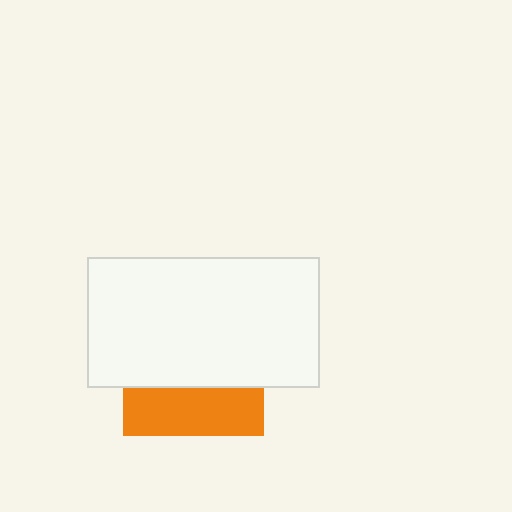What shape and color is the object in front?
The object in front is a white rectangle.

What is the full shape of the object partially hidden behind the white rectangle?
The partially hidden object is an orange square.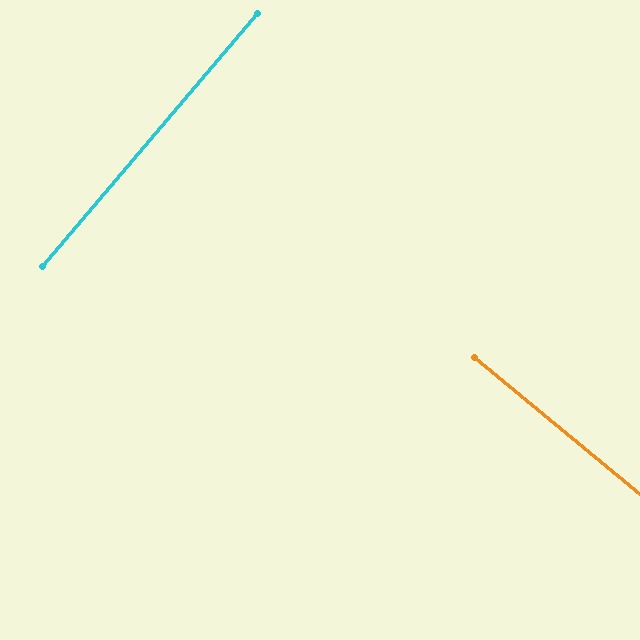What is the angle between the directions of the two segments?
Approximately 89 degrees.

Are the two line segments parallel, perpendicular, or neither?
Perpendicular — they meet at approximately 89°.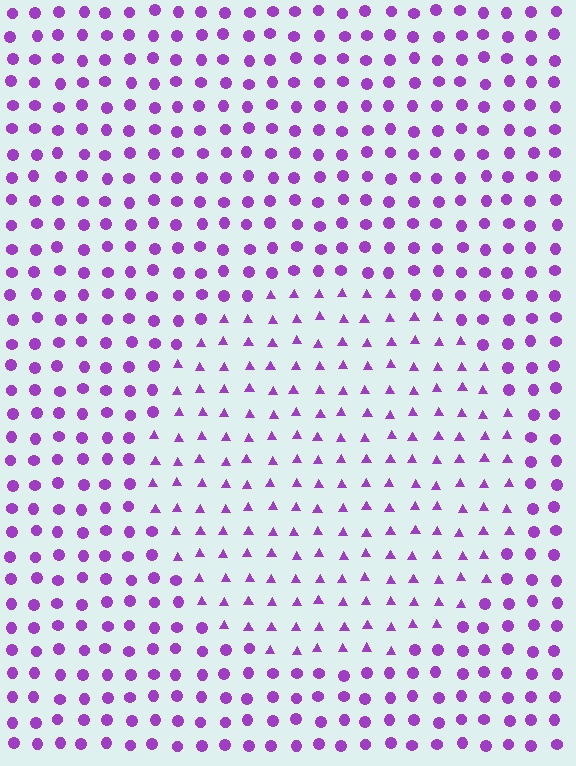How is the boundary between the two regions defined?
The boundary is defined by a change in element shape: triangles inside vs. circles outside. All elements share the same color and spacing.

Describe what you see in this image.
The image is filled with small purple elements arranged in a uniform grid. A circle-shaped region contains triangles, while the surrounding area contains circles. The boundary is defined purely by the change in element shape.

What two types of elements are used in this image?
The image uses triangles inside the circle region and circles outside it.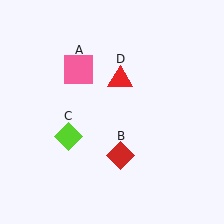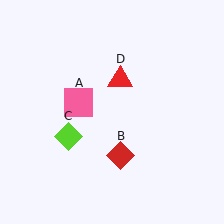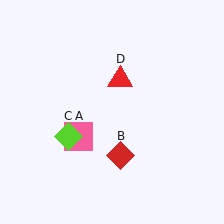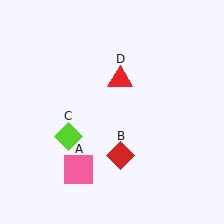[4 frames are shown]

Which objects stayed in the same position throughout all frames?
Red diamond (object B) and lime diamond (object C) and red triangle (object D) remained stationary.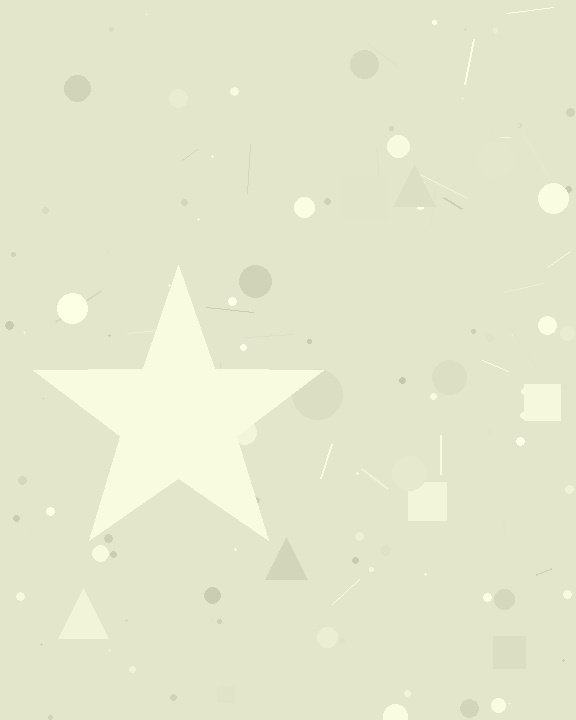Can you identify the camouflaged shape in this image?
The camouflaged shape is a star.